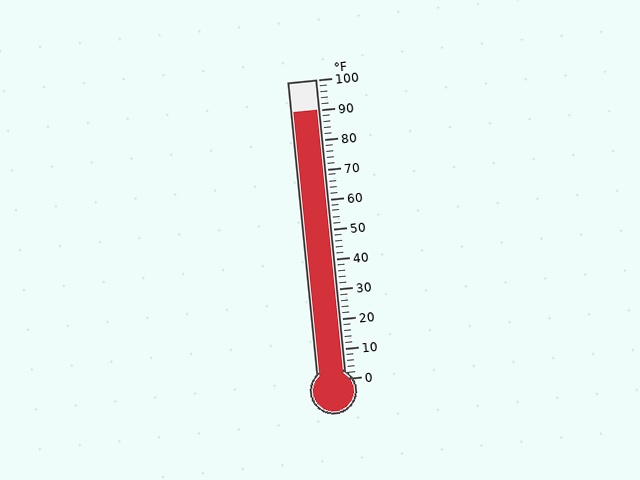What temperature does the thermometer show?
The thermometer shows approximately 90°F.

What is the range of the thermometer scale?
The thermometer scale ranges from 0°F to 100°F.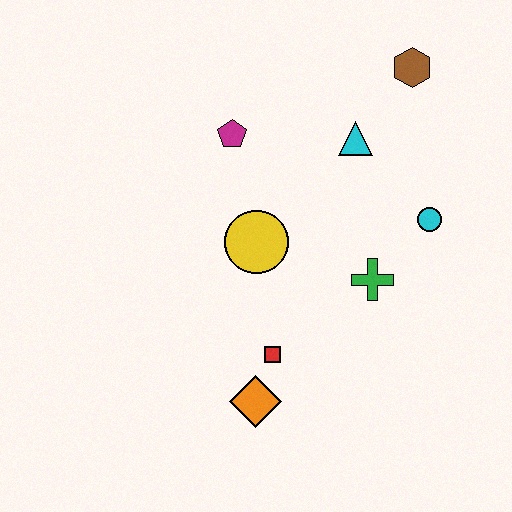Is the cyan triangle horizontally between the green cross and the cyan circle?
No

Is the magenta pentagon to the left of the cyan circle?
Yes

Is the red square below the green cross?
Yes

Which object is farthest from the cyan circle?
The orange diamond is farthest from the cyan circle.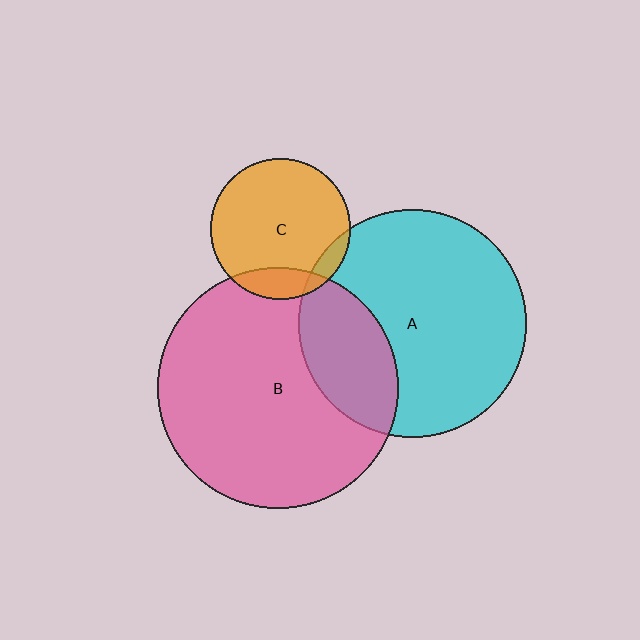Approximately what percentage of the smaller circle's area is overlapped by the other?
Approximately 10%.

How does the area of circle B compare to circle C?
Approximately 2.9 times.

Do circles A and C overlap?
Yes.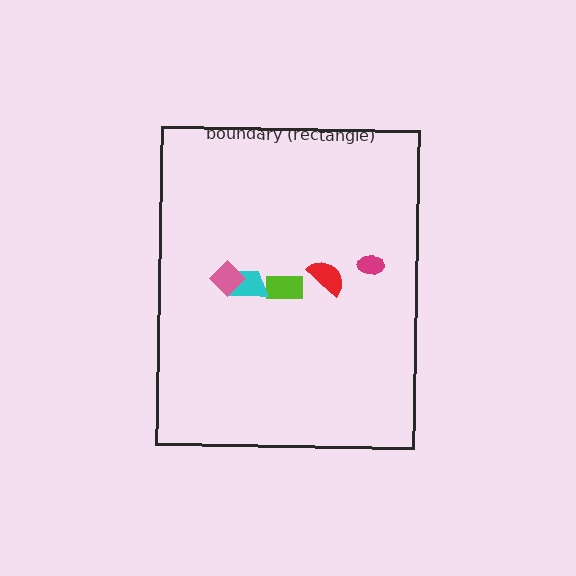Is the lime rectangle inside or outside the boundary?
Inside.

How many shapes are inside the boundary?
5 inside, 0 outside.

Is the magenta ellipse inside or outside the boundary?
Inside.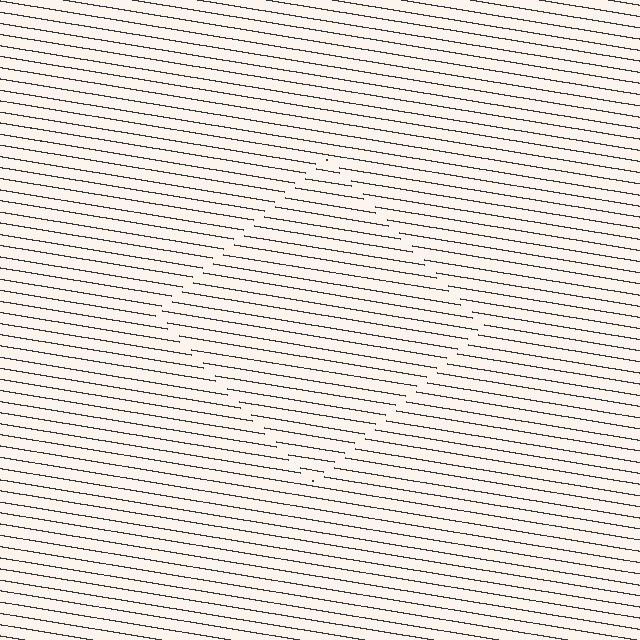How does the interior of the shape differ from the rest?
The interior of the shape contains the same grating, shifted by half a period — the contour is defined by the phase discontinuity where line-ends from the inner and outer gratings abut.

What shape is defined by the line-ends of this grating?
An illusory square. The interior of the shape contains the same grating, shifted by half a period — the contour is defined by the phase discontinuity where line-ends from the inner and outer gratings abut.